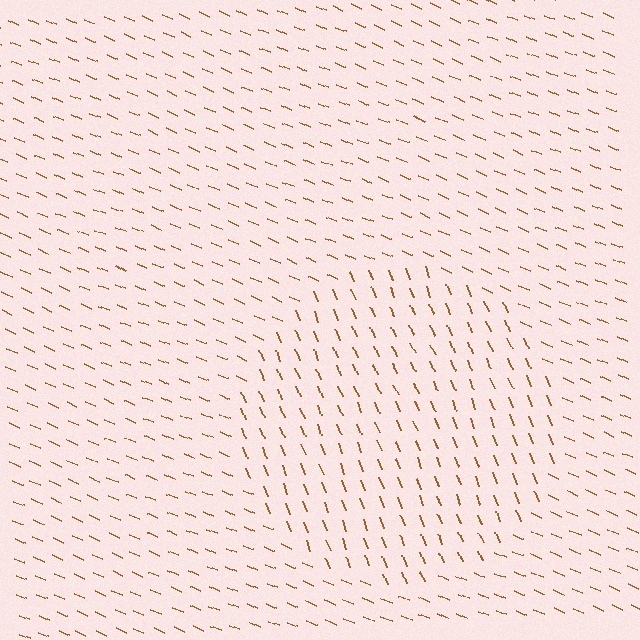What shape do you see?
I see a circle.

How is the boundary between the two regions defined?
The boundary is defined purely by a change in line orientation (approximately 45 degrees difference). All lines are the same color and thickness.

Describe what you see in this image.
The image is filled with small brown line segments. A circle region in the image has lines oriented differently from the surrounding lines, creating a visible texture boundary.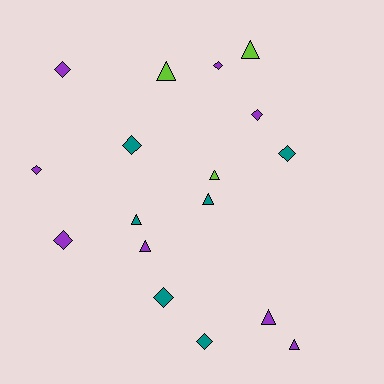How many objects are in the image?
There are 17 objects.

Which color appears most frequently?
Purple, with 8 objects.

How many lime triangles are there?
There are 3 lime triangles.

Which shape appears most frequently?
Diamond, with 9 objects.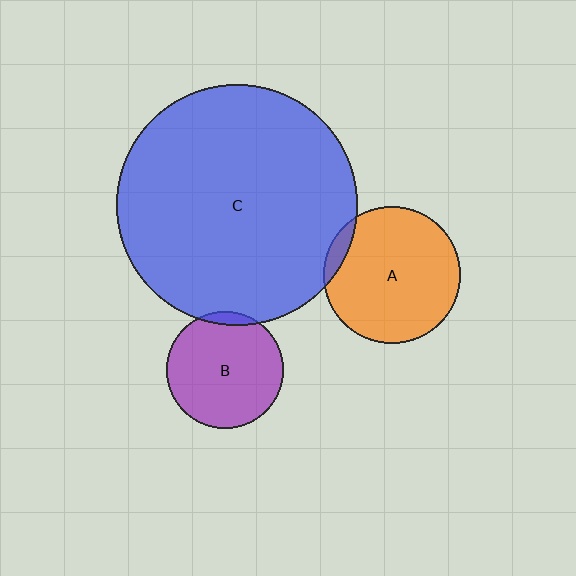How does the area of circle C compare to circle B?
Approximately 4.2 times.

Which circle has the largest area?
Circle C (blue).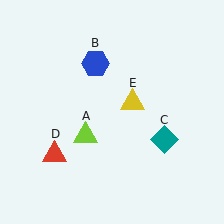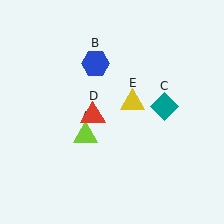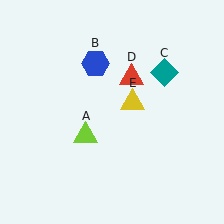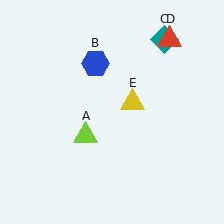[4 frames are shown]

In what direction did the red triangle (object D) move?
The red triangle (object D) moved up and to the right.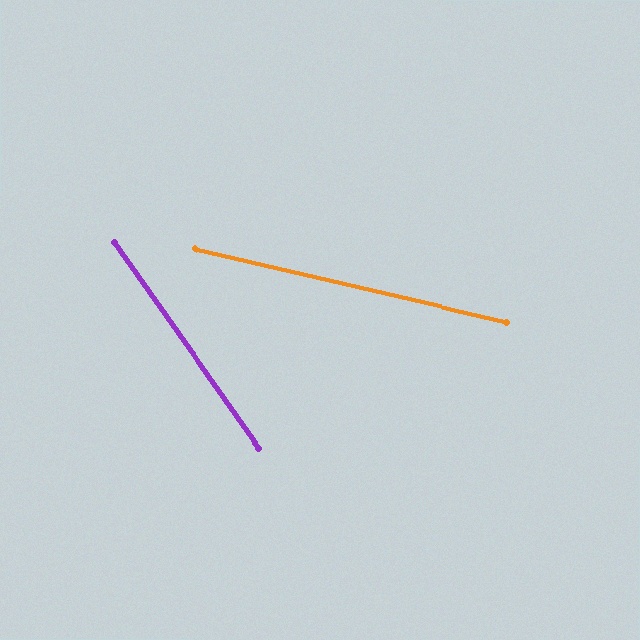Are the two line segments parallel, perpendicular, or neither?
Neither parallel nor perpendicular — they differ by about 42°.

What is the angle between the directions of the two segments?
Approximately 42 degrees.